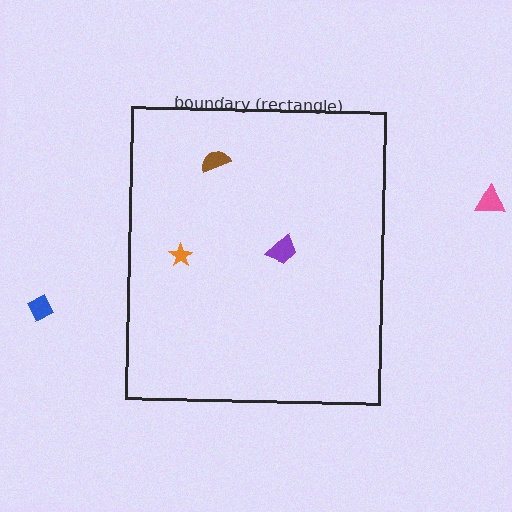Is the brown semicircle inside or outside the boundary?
Inside.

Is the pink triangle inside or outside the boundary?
Outside.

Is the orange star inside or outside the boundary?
Inside.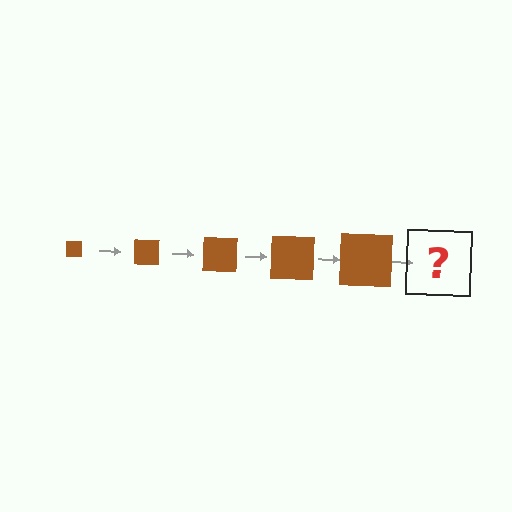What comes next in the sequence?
The next element should be a brown square, larger than the previous one.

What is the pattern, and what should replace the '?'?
The pattern is that the square gets progressively larger each step. The '?' should be a brown square, larger than the previous one.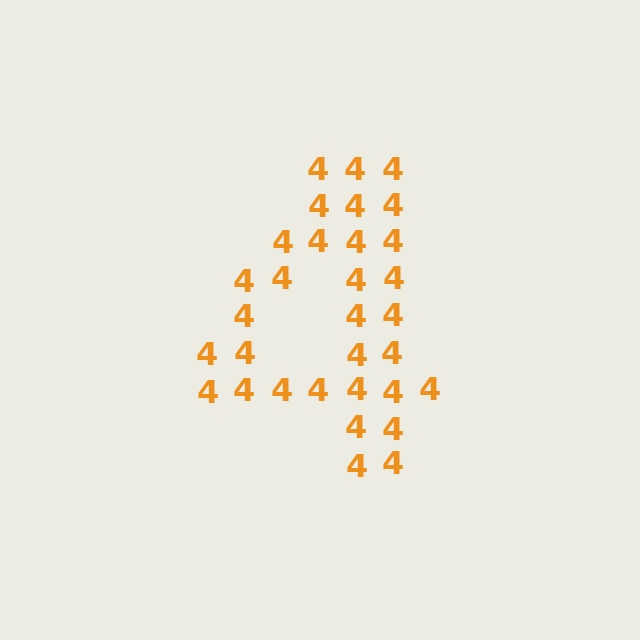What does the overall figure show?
The overall figure shows the digit 4.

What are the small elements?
The small elements are digit 4's.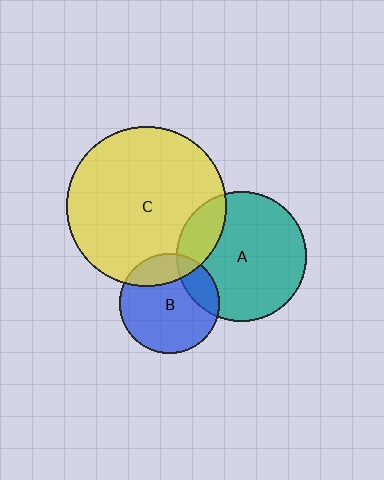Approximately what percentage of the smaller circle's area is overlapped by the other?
Approximately 20%.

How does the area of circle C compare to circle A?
Approximately 1.5 times.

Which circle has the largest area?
Circle C (yellow).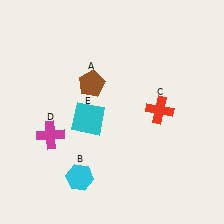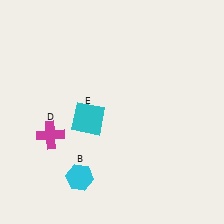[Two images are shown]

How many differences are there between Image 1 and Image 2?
There are 2 differences between the two images.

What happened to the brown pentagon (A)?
The brown pentagon (A) was removed in Image 2. It was in the top-left area of Image 1.